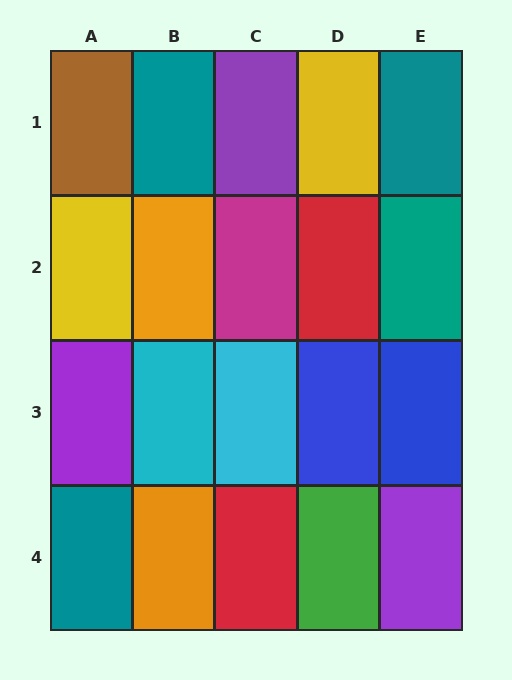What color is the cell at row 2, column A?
Yellow.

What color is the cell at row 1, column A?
Brown.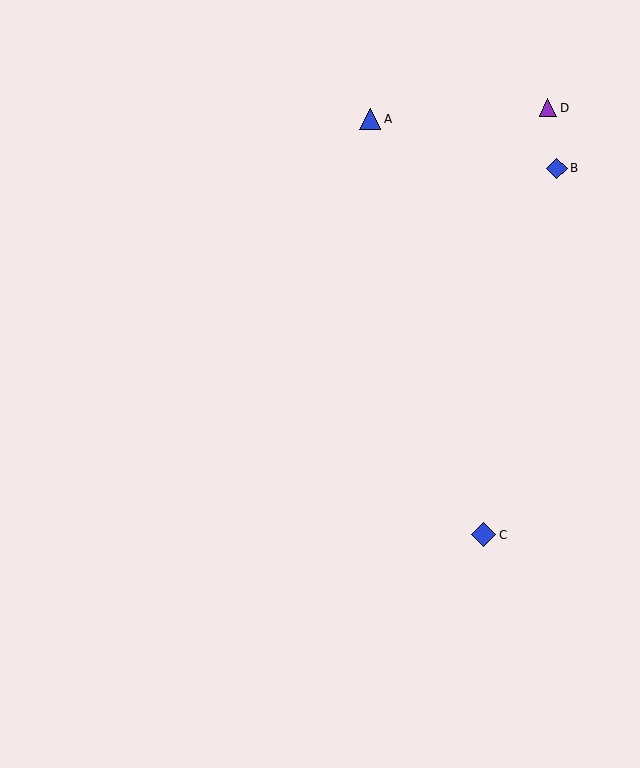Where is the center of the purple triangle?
The center of the purple triangle is at (548, 108).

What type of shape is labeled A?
Shape A is a blue triangle.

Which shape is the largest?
The blue diamond (labeled C) is the largest.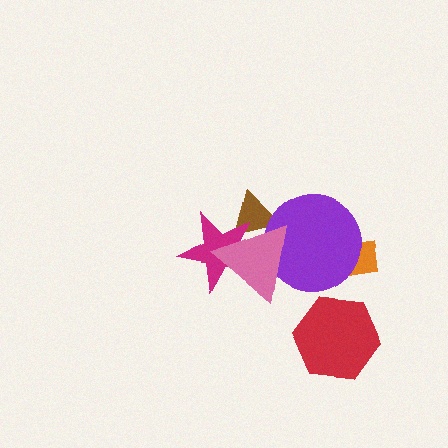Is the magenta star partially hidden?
Yes, it is partially covered by another shape.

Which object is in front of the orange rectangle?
The purple circle is in front of the orange rectangle.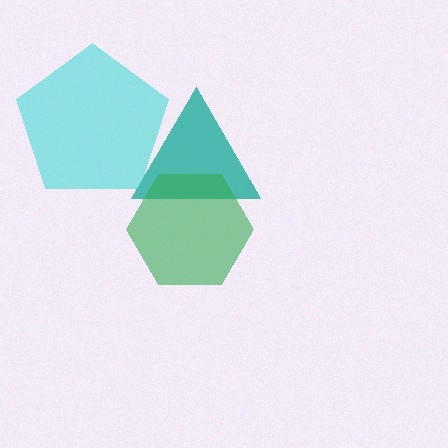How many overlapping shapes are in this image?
There are 3 overlapping shapes in the image.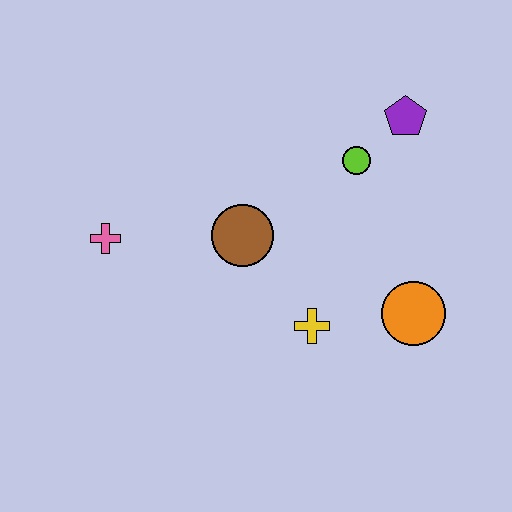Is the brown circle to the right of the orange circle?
No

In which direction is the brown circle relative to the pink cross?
The brown circle is to the right of the pink cross.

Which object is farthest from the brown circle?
The purple pentagon is farthest from the brown circle.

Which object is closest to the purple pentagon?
The lime circle is closest to the purple pentagon.